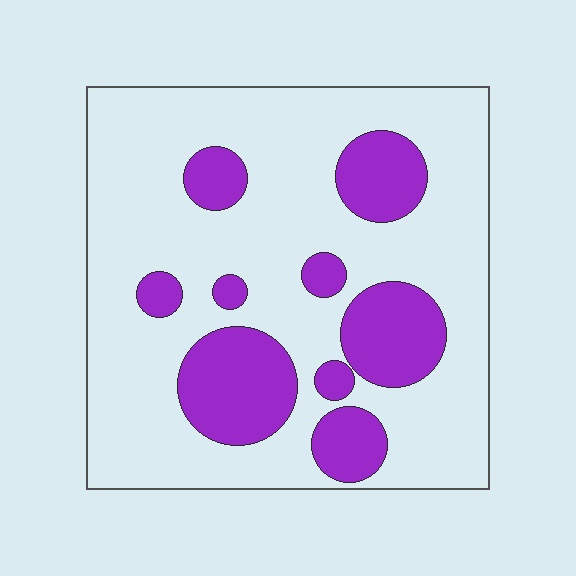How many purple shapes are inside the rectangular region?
9.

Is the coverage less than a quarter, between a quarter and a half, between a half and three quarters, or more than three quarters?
Between a quarter and a half.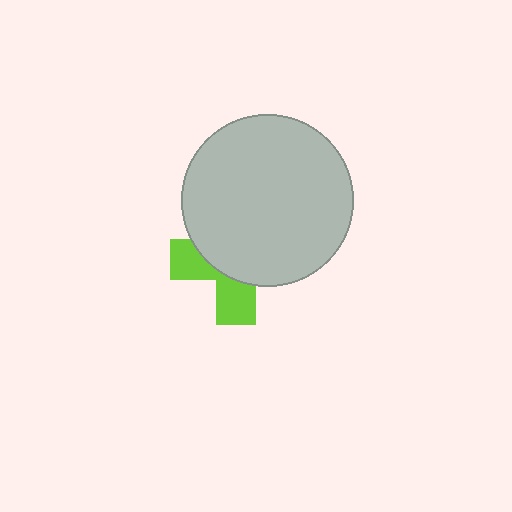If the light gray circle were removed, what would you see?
You would see the complete lime cross.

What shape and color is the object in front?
The object in front is a light gray circle.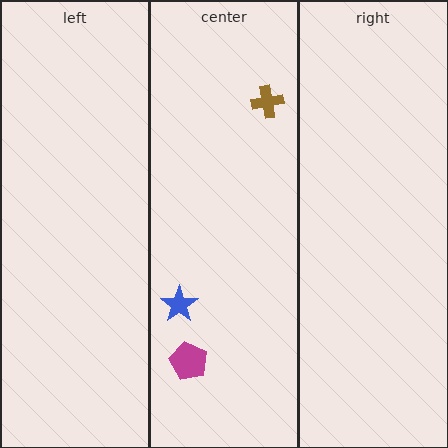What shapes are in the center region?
The magenta pentagon, the brown cross, the blue star.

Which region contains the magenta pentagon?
The center region.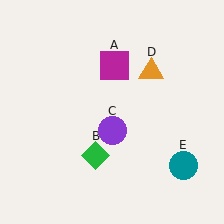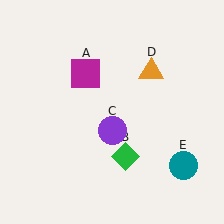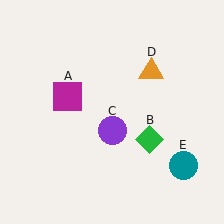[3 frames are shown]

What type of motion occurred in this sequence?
The magenta square (object A), green diamond (object B) rotated counterclockwise around the center of the scene.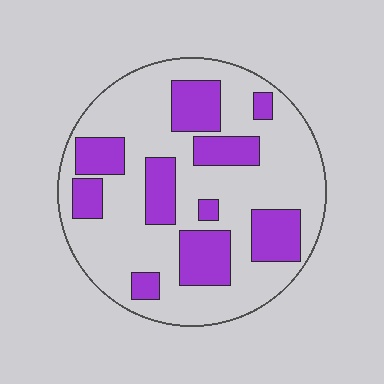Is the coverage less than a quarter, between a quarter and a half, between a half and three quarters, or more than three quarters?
Between a quarter and a half.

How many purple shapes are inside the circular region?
10.